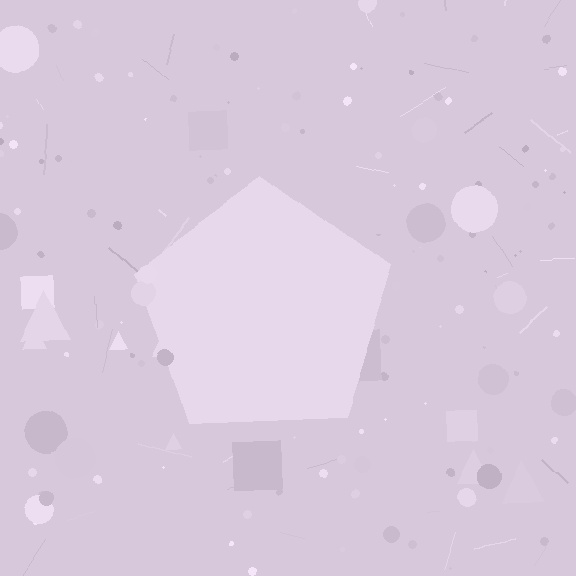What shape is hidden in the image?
A pentagon is hidden in the image.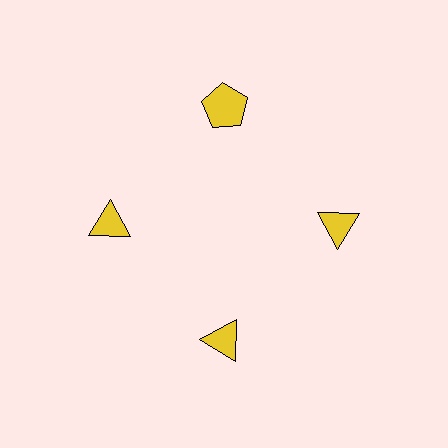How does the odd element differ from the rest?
It has a different shape: pentagon instead of triangle.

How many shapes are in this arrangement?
There are 4 shapes arranged in a ring pattern.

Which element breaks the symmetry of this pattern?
The yellow pentagon at roughly the 12 o'clock position breaks the symmetry. All other shapes are yellow triangles.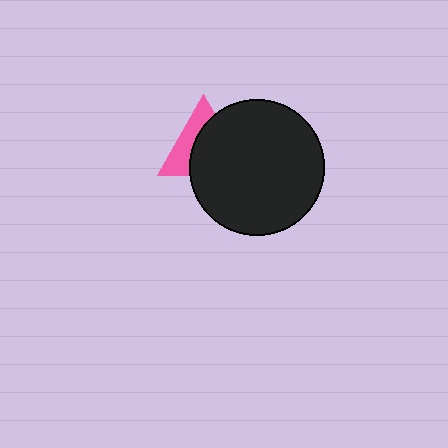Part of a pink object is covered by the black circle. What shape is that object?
It is a triangle.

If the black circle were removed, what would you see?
You would see the complete pink triangle.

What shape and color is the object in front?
The object in front is a black circle.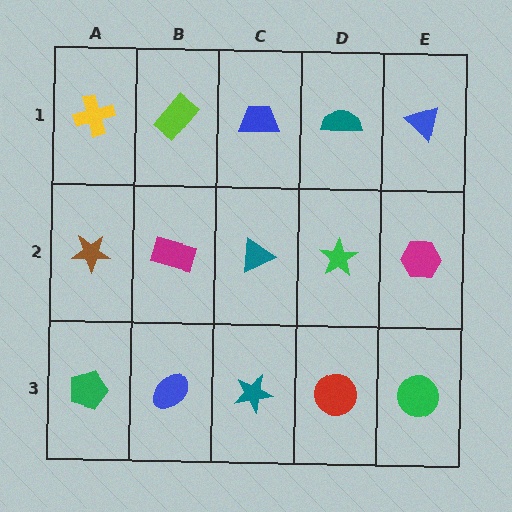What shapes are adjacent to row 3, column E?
A magenta hexagon (row 2, column E), a red circle (row 3, column D).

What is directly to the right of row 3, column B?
A teal star.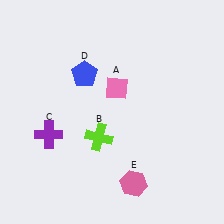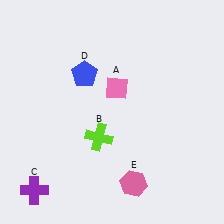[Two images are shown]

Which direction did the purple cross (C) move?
The purple cross (C) moved down.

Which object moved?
The purple cross (C) moved down.